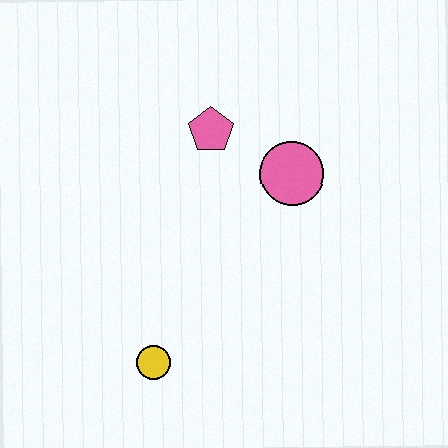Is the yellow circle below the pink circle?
Yes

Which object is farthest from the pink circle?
The yellow circle is farthest from the pink circle.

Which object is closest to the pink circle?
The pink pentagon is closest to the pink circle.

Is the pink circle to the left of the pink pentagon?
No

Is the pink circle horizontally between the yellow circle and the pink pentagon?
No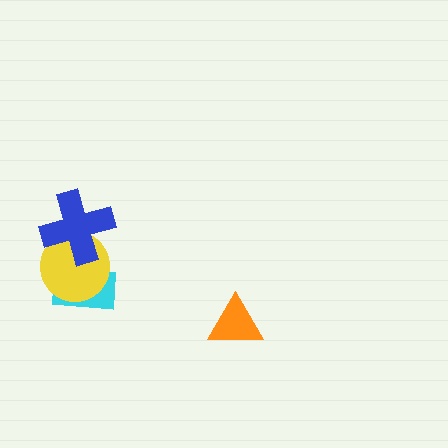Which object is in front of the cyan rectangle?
The yellow circle is in front of the cyan rectangle.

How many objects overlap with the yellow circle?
2 objects overlap with the yellow circle.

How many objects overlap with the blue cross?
1 object overlaps with the blue cross.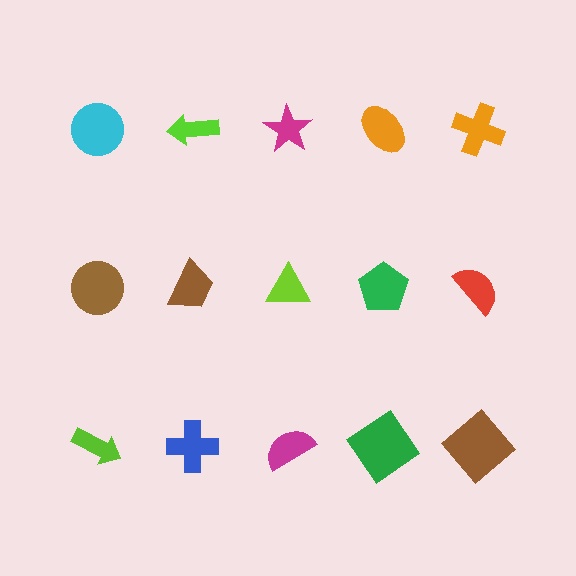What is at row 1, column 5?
An orange cross.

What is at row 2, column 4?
A green pentagon.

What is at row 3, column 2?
A blue cross.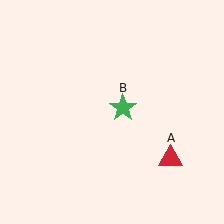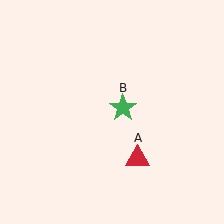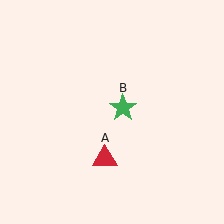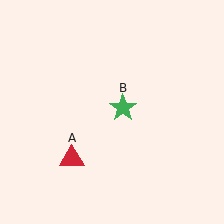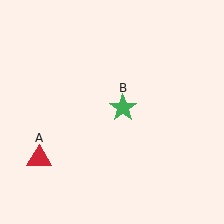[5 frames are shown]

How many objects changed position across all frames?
1 object changed position: red triangle (object A).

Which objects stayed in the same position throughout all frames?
Green star (object B) remained stationary.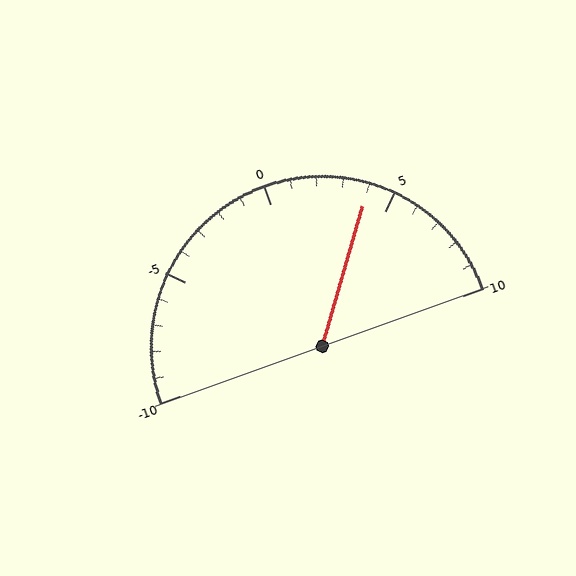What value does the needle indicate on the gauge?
The needle indicates approximately 4.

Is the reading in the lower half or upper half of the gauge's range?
The reading is in the upper half of the range (-10 to 10).